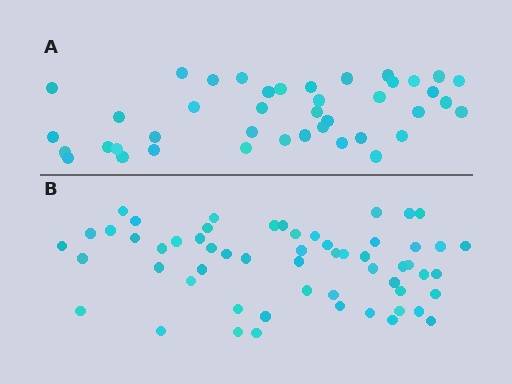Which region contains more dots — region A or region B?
Region B (the bottom region) has more dots.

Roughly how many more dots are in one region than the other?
Region B has approximately 15 more dots than region A.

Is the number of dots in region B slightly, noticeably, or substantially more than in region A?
Region B has noticeably more, but not dramatically so. The ratio is roughly 1.4 to 1.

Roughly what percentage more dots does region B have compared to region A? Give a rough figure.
About 40% more.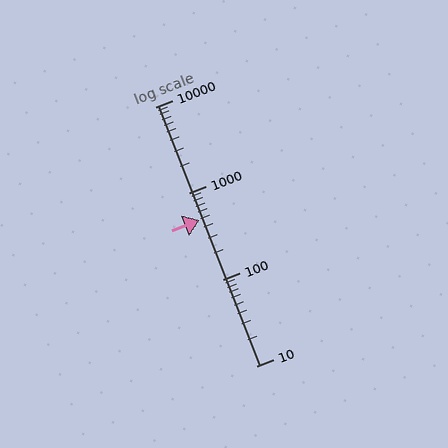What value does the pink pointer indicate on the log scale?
The pointer indicates approximately 490.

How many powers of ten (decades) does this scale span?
The scale spans 3 decades, from 10 to 10000.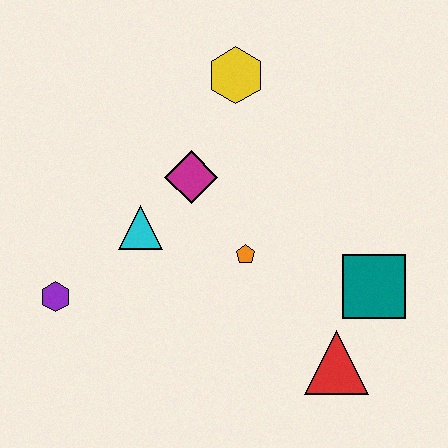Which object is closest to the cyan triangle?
The magenta diamond is closest to the cyan triangle.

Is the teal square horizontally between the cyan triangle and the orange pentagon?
No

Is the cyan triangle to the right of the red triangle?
No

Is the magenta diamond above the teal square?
Yes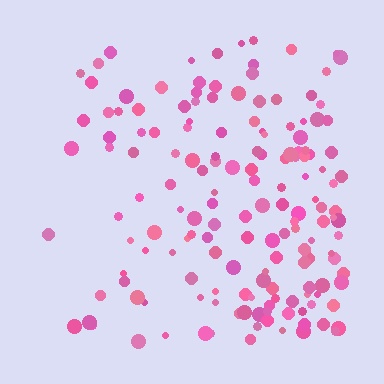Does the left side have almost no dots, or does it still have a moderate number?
Still a moderate number, just noticeably fewer than the right.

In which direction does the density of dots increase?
From left to right, with the right side densest.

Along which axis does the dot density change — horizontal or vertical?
Horizontal.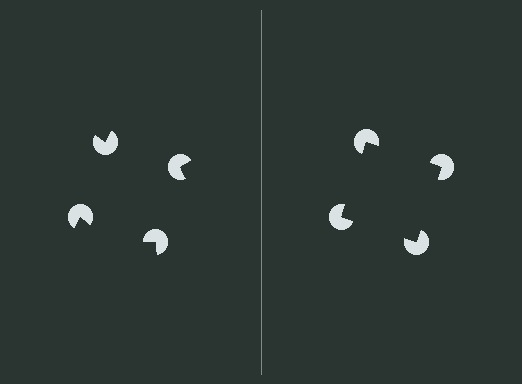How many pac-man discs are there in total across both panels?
8 — 4 on each side.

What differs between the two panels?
The pac-man discs are positioned identically on both sides; only the wedge orientations differ. On the right they align to a square; on the left they are misaligned.